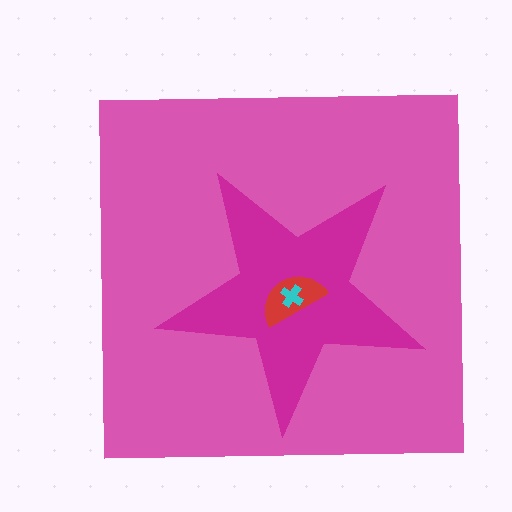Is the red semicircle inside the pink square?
Yes.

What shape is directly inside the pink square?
The magenta star.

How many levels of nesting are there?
4.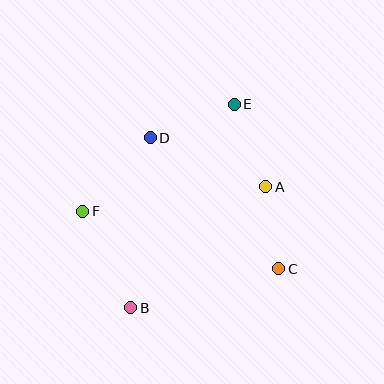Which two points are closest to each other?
Points A and C are closest to each other.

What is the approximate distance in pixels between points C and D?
The distance between C and D is approximately 184 pixels.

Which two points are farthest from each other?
Points B and E are farthest from each other.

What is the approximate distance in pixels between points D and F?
The distance between D and F is approximately 99 pixels.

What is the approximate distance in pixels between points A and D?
The distance between A and D is approximately 126 pixels.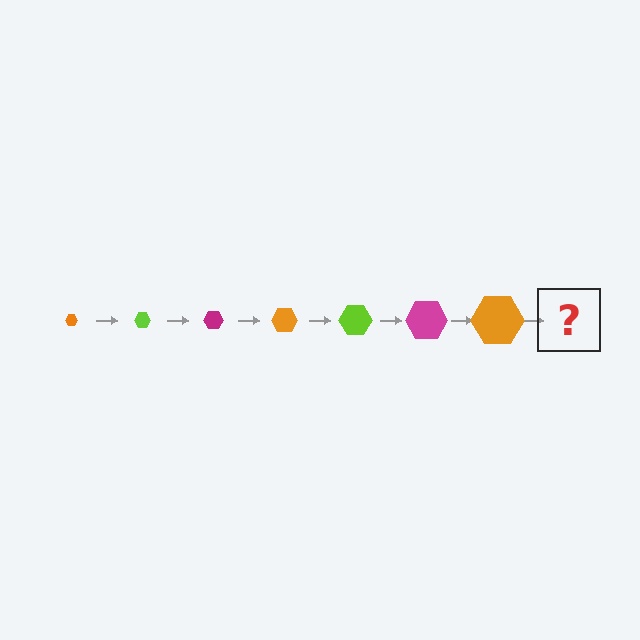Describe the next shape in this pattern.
It should be a lime hexagon, larger than the previous one.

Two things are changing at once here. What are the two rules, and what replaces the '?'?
The two rules are that the hexagon grows larger each step and the color cycles through orange, lime, and magenta. The '?' should be a lime hexagon, larger than the previous one.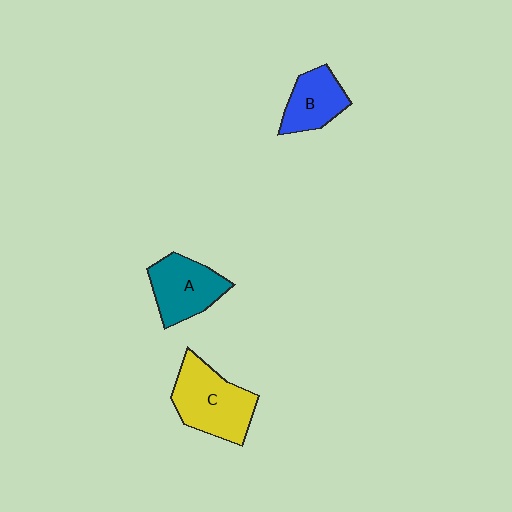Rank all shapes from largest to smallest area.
From largest to smallest: C (yellow), A (teal), B (blue).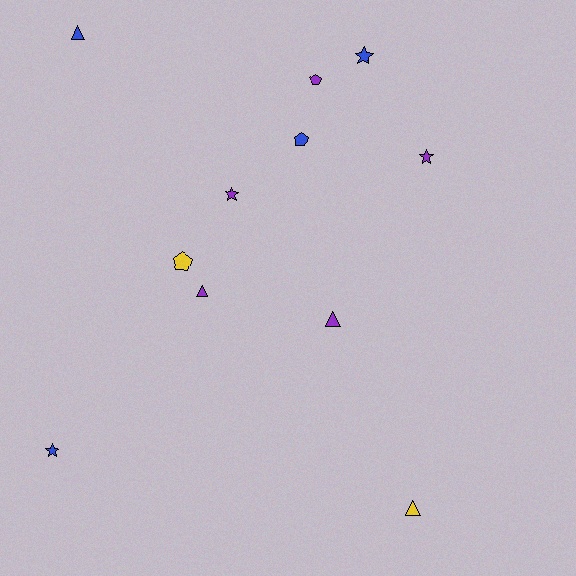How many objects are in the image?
There are 11 objects.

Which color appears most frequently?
Purple, with 5 objects.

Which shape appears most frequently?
Star, with 4 objects.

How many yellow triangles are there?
There is 1 yellow triangle.